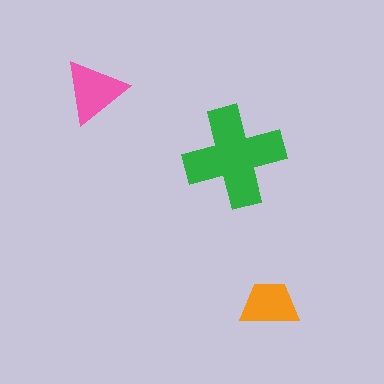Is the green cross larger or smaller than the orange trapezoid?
Larger.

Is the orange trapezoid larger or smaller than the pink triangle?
Smaller.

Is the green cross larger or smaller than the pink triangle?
Larger.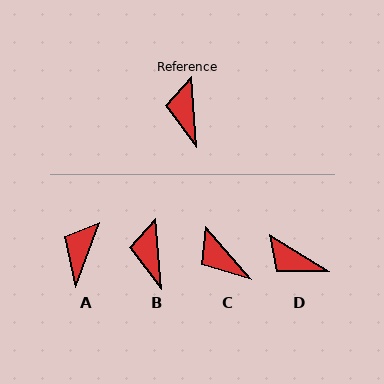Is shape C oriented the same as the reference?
No, it is off by about 36 degrees.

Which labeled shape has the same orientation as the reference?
B.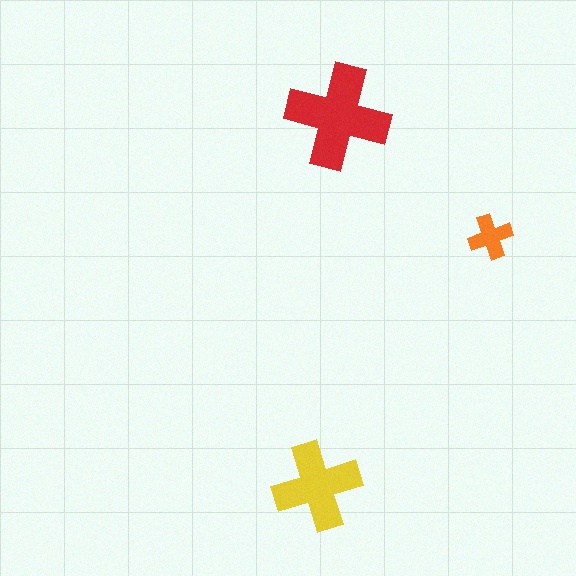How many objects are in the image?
There are 3 objects in the image.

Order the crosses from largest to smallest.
the red one, the yellow one, the orange one.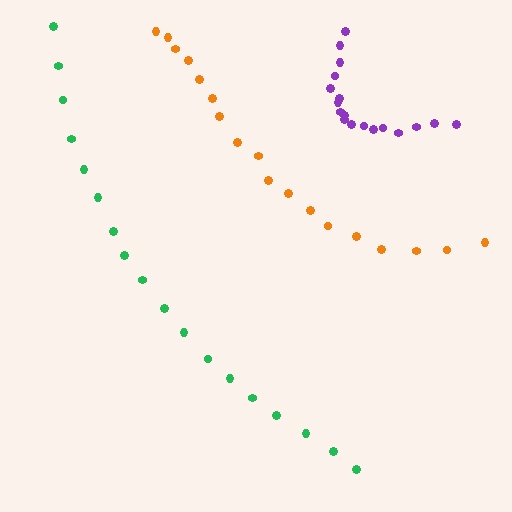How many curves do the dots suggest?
There are 3 distinct paths.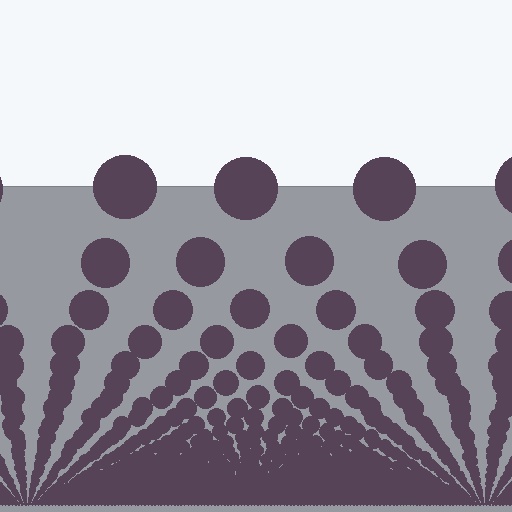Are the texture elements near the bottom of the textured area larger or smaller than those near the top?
Smaller. The gradient is inverted — elements near the bottom are smaller and denser.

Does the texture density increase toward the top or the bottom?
Density increases toward the bottom.